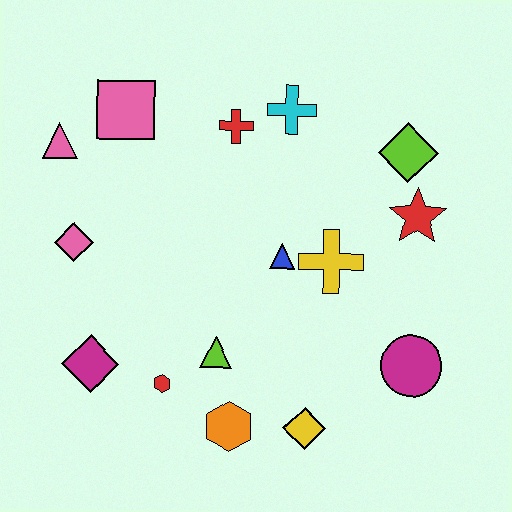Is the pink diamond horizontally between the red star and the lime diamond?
No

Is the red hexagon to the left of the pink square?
No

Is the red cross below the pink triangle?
No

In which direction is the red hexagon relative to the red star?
The red hexagon is to the left of the red star.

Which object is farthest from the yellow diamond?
The pink triangle is farthest from the yellow diamond.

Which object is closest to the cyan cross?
The red cross is closest to the cyan cross.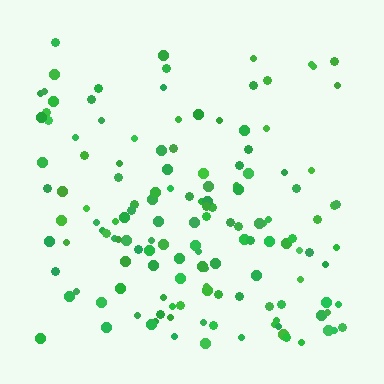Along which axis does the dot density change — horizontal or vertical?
Vertical.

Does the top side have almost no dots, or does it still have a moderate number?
Still a moderate number, just noticeably fewer than the bottom.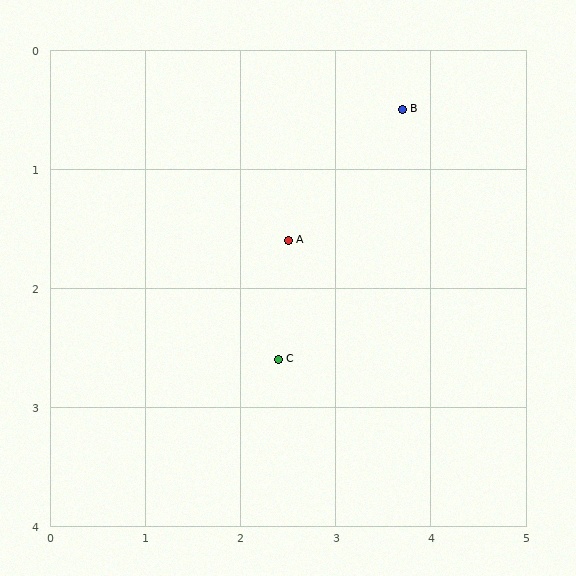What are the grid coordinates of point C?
Point C is at approximately (2.4, 2.6).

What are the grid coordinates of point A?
Point A is at approximately (2.5, 1.6).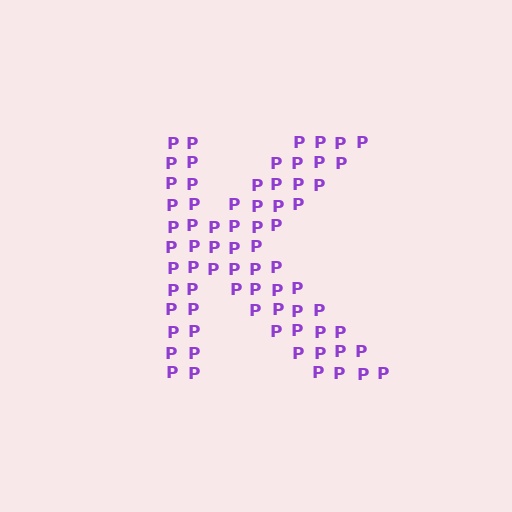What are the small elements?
The small elements are letter P's.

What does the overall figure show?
The overall figure shows the letter K.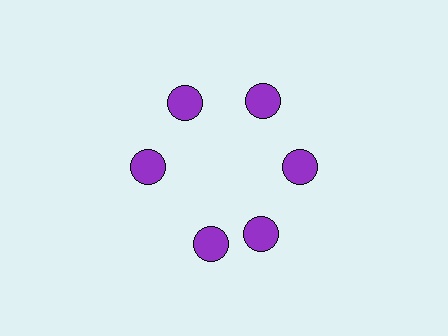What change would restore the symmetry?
The symmetry would be restored by rotating it back into even spacing with its neighbors so that all 6 circles sit at equal angles and equal distance from the center.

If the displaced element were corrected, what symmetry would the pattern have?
It would have 6-fold rotational symmetry — the pattern would map onto itself every 60 degrees.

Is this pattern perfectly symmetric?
No. The 6 purple circles are arranged in a ring, but one element near the 7 o'clock position is rotated out of alignment along the ring, breaking the 6-fold rotational symmetry.